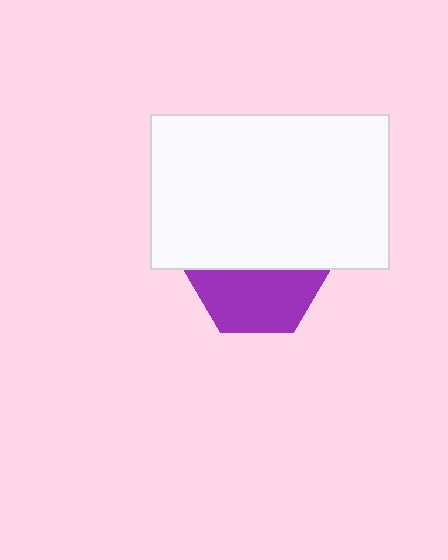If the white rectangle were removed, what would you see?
You would see the complete purple hexagon.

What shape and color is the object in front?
The object in front is a white rectangle.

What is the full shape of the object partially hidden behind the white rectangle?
The partially hidden object is a purple hexagon.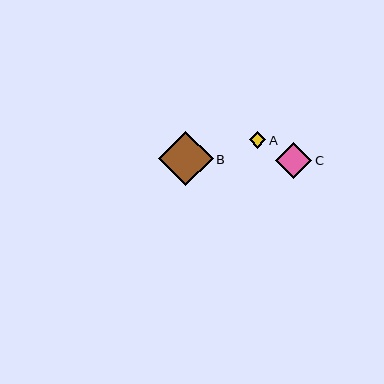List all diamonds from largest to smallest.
From largest to smallest: B, C, A.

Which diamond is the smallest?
Diamond A is the smallest with a size of approximately 16 pixels.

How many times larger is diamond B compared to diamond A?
Diamond B is approximately 3.4 times the size of diamond A.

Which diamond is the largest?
Diamond B is the largest with a size of approximately 55 pixels.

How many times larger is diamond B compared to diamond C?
Diamond B is approximately 1.5 times the size of diamond C.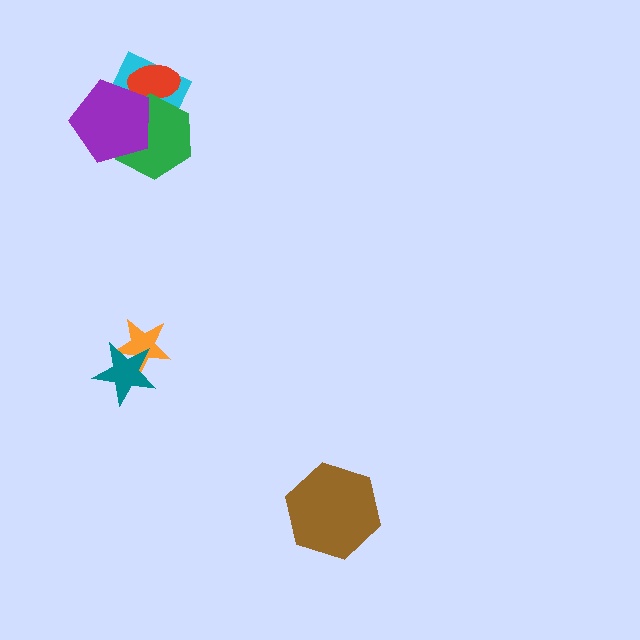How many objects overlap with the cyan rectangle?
3 objects overlap with the cyan rectangle.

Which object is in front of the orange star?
The teal star is in front of the orange star.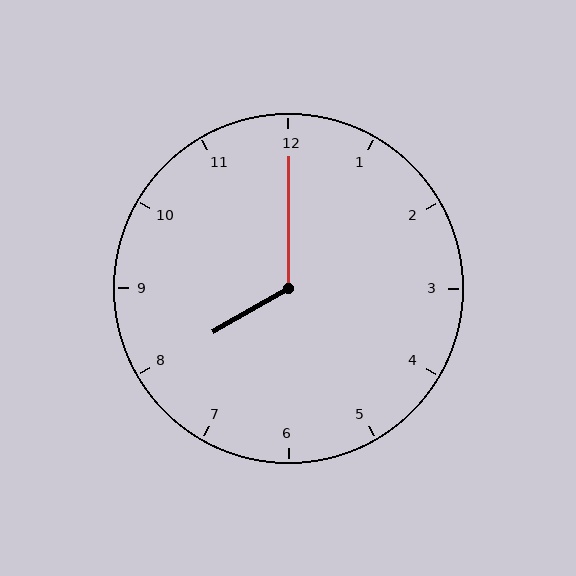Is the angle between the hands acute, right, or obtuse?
It is obtuse.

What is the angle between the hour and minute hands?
Approximately 120 degrees.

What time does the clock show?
8:00.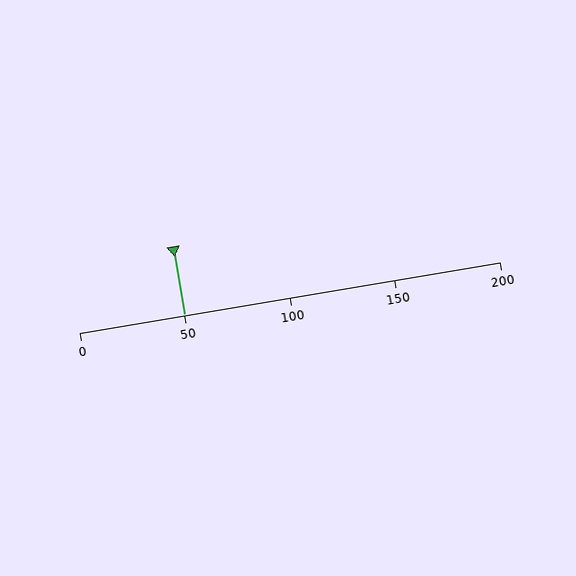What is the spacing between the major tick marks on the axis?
The major ticks are spaced 50 apart.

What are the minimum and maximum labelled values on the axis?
The axis runs from 0 to 200.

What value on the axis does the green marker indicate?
The marker indicates approximately 50.